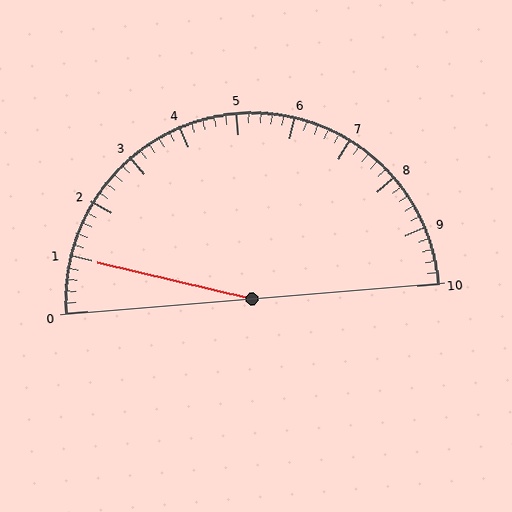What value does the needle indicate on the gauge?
The needle indicates approximately 1.0.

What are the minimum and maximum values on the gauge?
The gauge ranges from 0 to 10.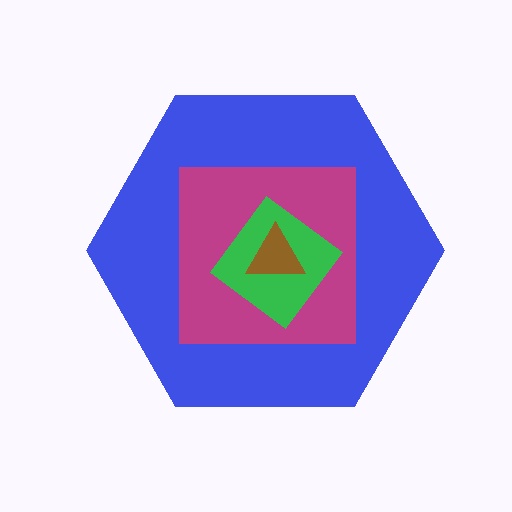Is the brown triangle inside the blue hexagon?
Yes.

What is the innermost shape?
The brown triangle.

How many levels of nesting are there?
4.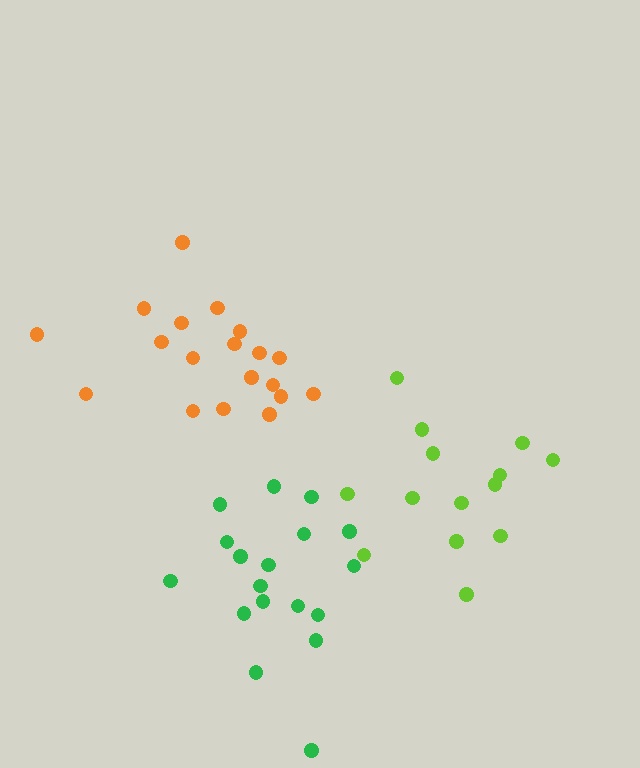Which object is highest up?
The orange cluster is topmost.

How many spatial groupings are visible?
There are 3 spatial groupings.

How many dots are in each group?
Group 1: 19 dots, Group 2: 14 dots, Group 3: 18 dots (51 total).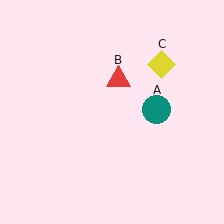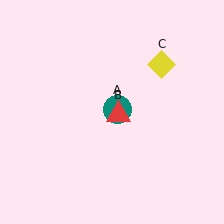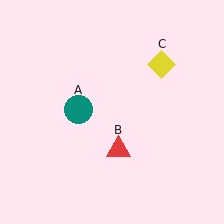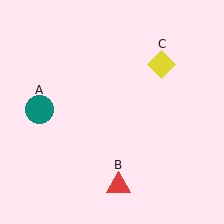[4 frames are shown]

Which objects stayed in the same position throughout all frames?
Yellow diamond (object C) remained stationary.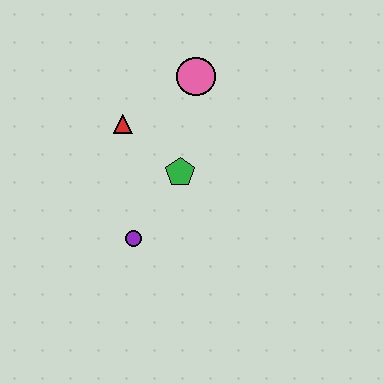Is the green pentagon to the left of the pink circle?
Yes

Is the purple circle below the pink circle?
Yes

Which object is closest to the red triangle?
The green pentagon is closest to the red triangle.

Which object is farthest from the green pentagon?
The pink circle is farthest from the green pentagon.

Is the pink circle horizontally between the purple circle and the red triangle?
No